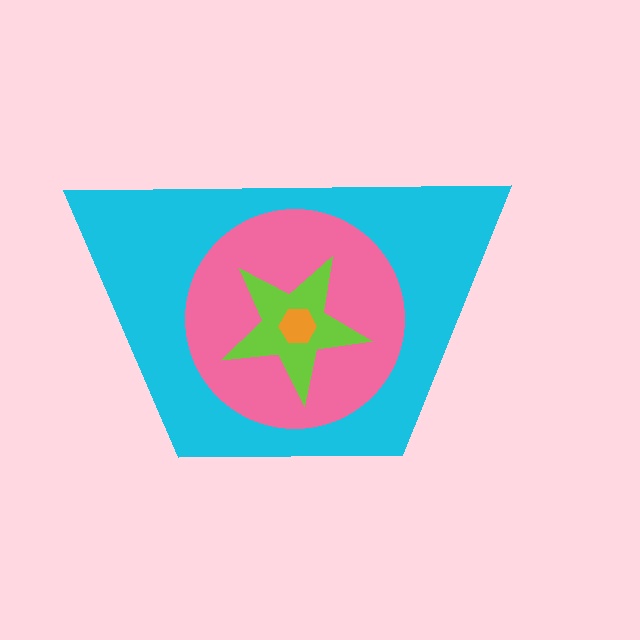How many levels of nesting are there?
4.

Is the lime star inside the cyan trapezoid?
Yes.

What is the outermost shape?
The cyan trapezoid.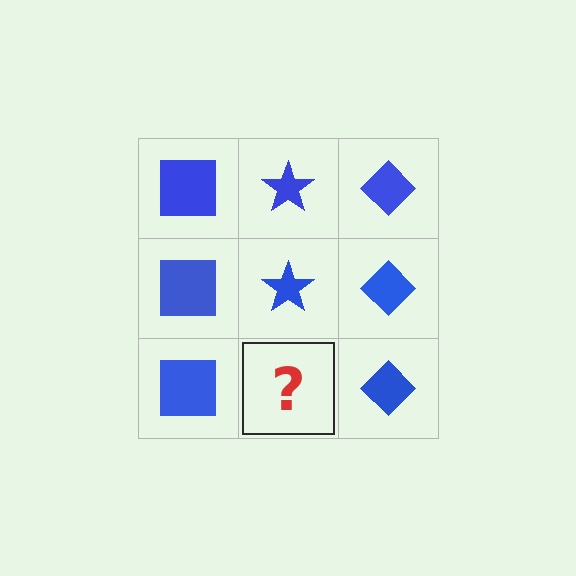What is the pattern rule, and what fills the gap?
The rule is that each column has a consistent shape. The gap should be filled with a blue star.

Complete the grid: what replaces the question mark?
The question mark should be replaced with a blue star.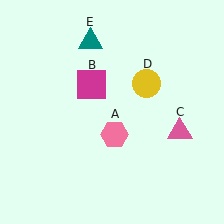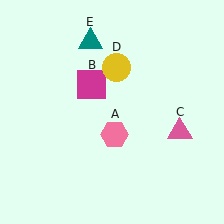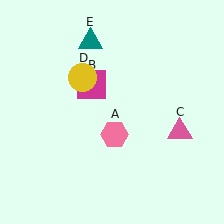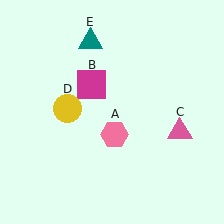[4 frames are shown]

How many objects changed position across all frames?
1 object changed position: yellow circle (object D).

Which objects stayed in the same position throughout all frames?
Pink hexagon (object A) and magenta square (object B) and pink triangle (object C) and teal triangle (object E) remained stationary.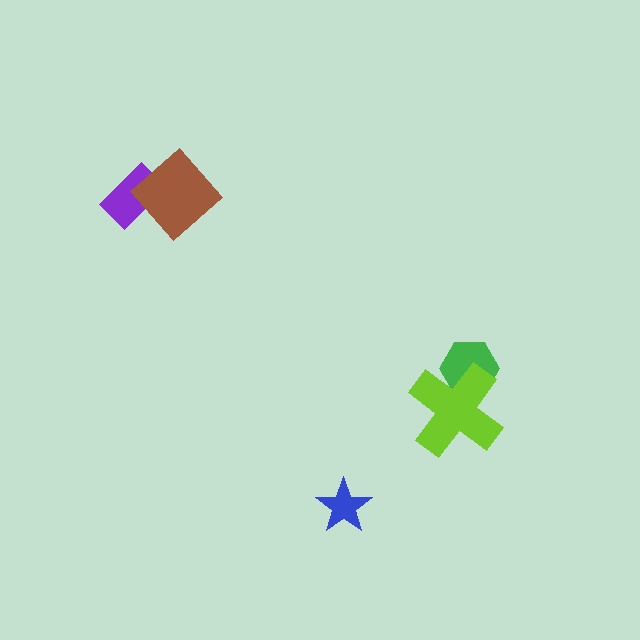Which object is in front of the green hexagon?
The lime cross is in front of the green hexagon.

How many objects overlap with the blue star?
0 objects overlap with the blue star.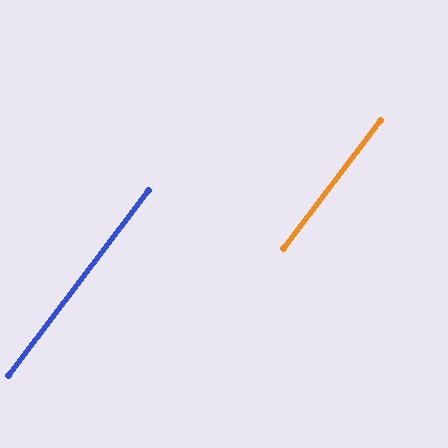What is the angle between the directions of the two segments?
Approximately 0 degrees.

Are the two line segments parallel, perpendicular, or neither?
Parallel — their directions differ by only 0.0°.